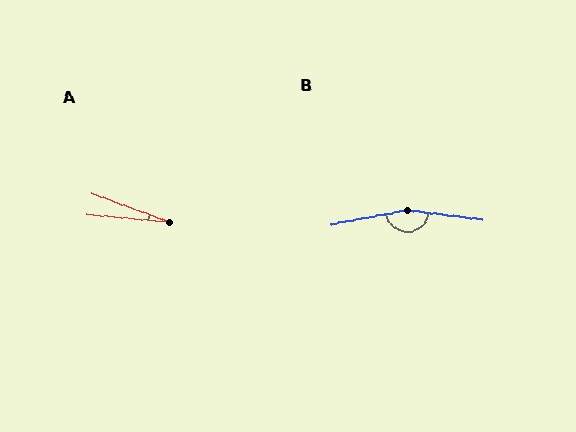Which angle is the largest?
B, at approximately 162 degrees.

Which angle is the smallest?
A, at approximately 15 degrees.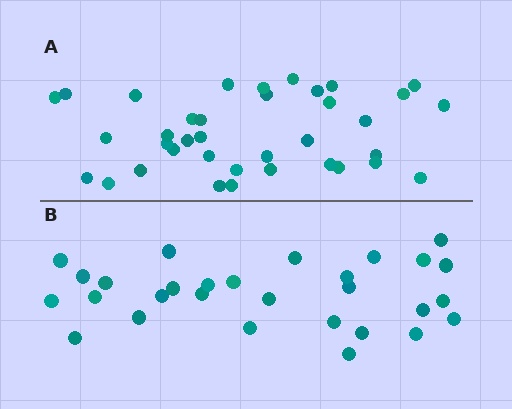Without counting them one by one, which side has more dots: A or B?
Region A (the top region) has more dots.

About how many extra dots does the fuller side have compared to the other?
Region A has roughly 8 or so more dots than region B.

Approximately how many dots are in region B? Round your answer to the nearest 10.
About 30 dots. (The exact count is 29, which rounds to 30.)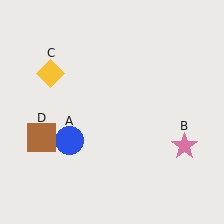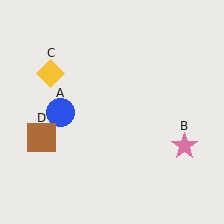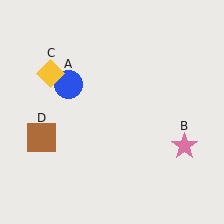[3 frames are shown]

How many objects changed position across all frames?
1 object changed position: blue circle (object A).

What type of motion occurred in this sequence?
The blue circle (object A) rotated clockwise around the center of the scene.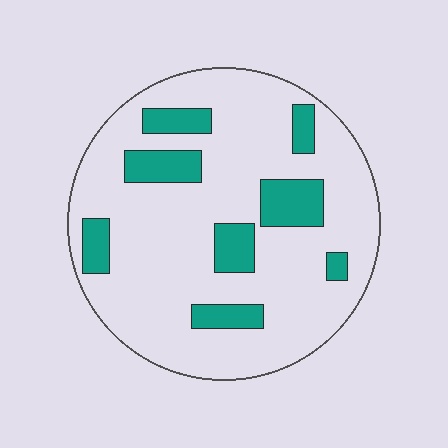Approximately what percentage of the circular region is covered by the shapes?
Approximately 20%.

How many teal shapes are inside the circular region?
8.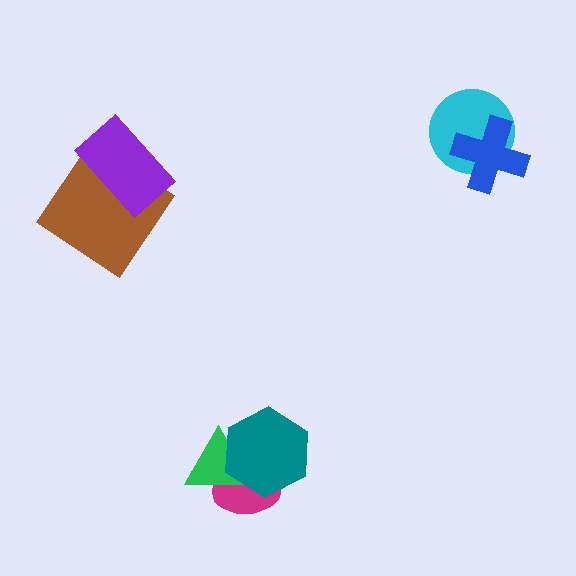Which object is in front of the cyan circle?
The blue cross is in front of the cyan circle.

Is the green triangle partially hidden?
Yes, it is partially covered by another shape.